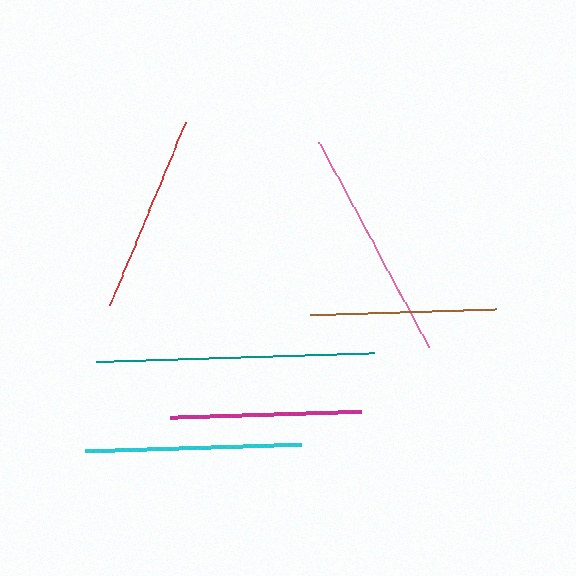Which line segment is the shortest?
The brown line is the shortest at approximately 185 pixels.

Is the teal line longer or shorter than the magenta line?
The teal line is longer than the magenta line.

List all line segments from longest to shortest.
From longest to shortest: teal, pink, cyan, red, magenta, brown.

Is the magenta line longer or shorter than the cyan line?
The cyan line is longer than the magenta line.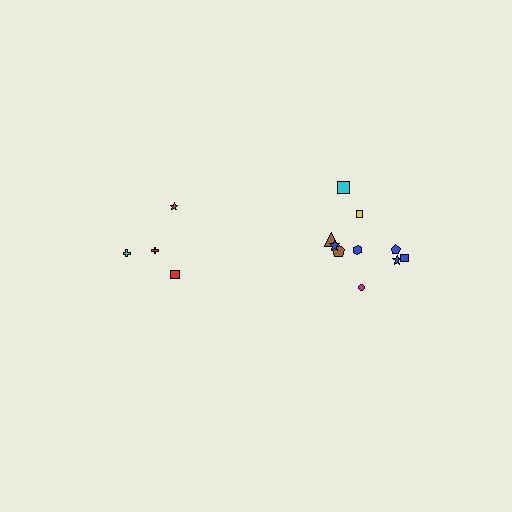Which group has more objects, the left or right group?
The right group.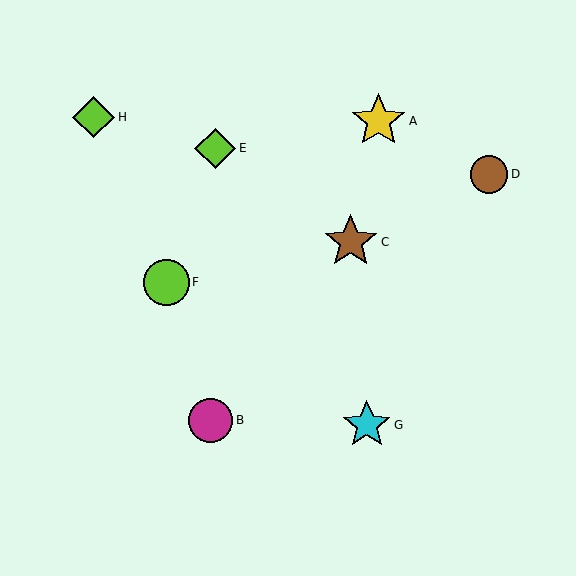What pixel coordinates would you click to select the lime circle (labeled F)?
Click at (166, 282) to select the lime circle F.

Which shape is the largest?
The yellow star (labeled A) is the largest.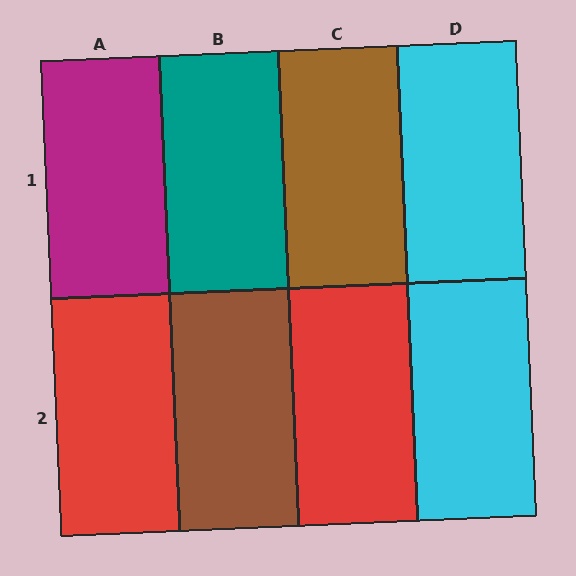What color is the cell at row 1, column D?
Cyan.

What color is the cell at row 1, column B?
Teal.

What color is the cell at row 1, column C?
Brown.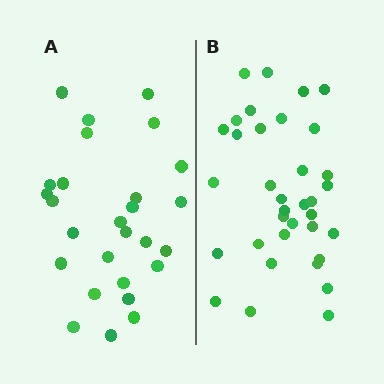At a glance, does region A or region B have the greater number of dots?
Region B (the right region) has more dots.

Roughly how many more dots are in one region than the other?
Region B has roughly 8 or so more dots than region A.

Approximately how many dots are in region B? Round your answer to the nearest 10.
About 40 dots. (The exact count is 35, which rounds to 40.)